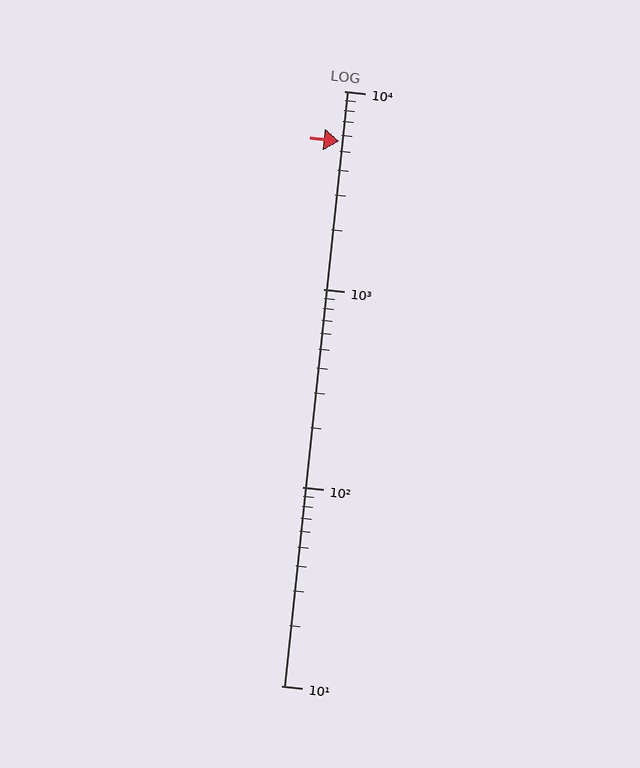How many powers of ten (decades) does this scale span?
The scale spans 3 decades, from 10 to 10000.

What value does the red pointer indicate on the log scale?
The pointer indicates approximately 5600.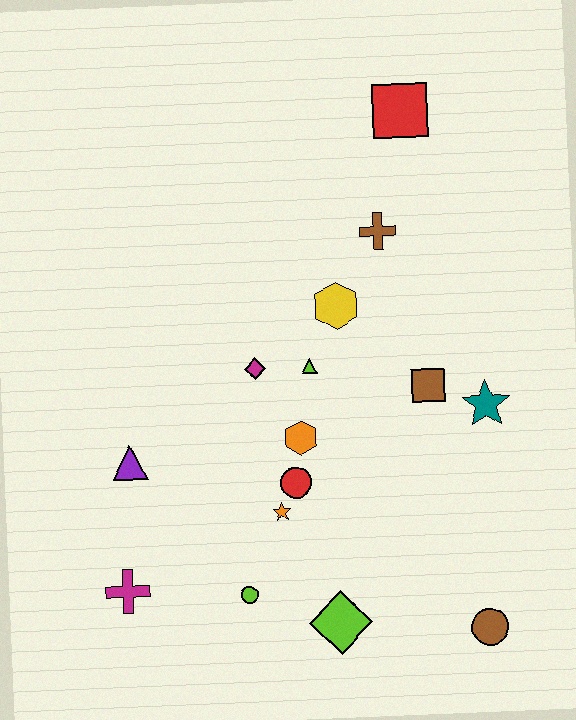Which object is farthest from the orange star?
The red square is farthest from the orange star.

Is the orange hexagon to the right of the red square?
No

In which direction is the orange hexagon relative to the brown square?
The orange hexagon is to the left of the brown square.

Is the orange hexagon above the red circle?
Yes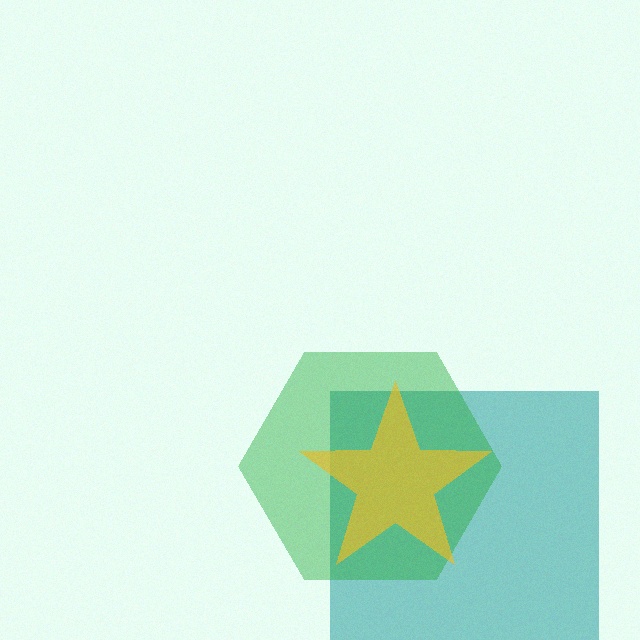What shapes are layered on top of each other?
The layered shapes are: a teal square, a green hexagon, a yellow star.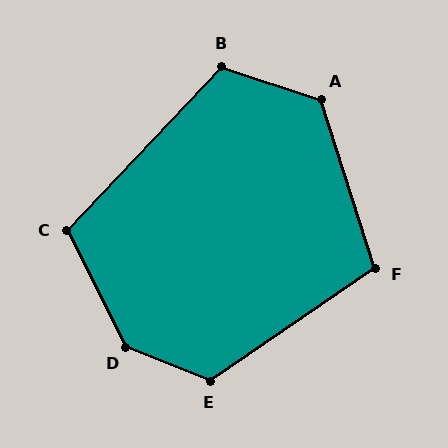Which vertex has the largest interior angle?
D, at approximately 139 degrees.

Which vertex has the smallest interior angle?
F, at approximately 107 degrees.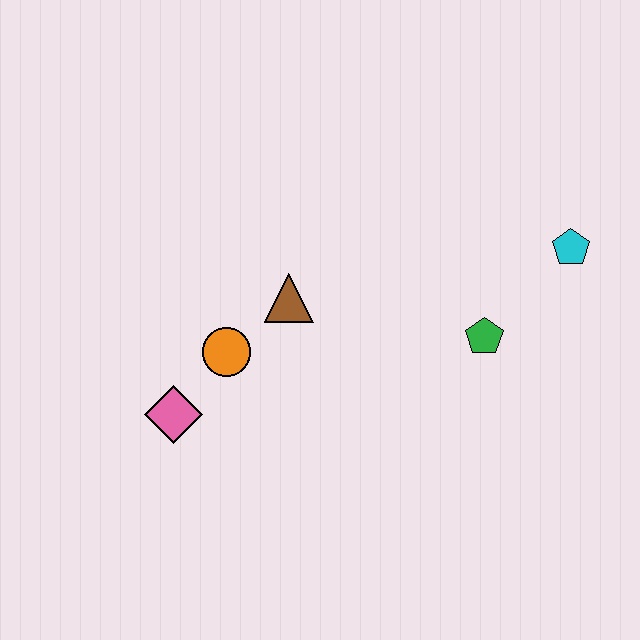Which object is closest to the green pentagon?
The cyan pentagon is closest to the green pentagon.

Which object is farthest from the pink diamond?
The cyan pentagon is farthest from the pink diamond.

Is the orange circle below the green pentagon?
Yes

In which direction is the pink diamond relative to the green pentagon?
The pink diamond is to the left of the green pentagon.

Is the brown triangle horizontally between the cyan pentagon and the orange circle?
Yes